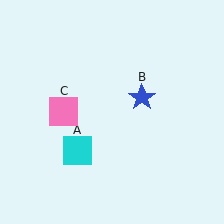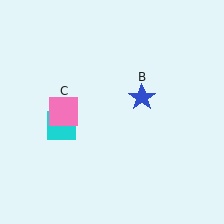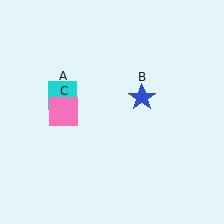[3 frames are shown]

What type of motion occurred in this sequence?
The cyan square (object A) rotated clockwise around the center of the scene.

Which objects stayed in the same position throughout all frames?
Blue star (object B) and pink square (object C) remained stationary.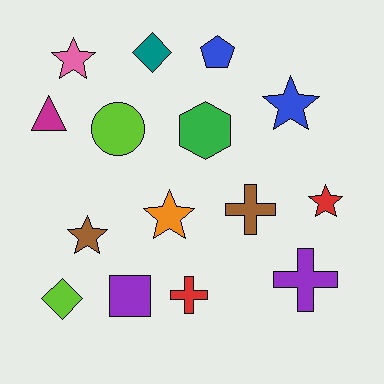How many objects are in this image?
There are 15 objects.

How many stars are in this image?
There are 5 stars.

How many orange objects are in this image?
There is 1 orange object.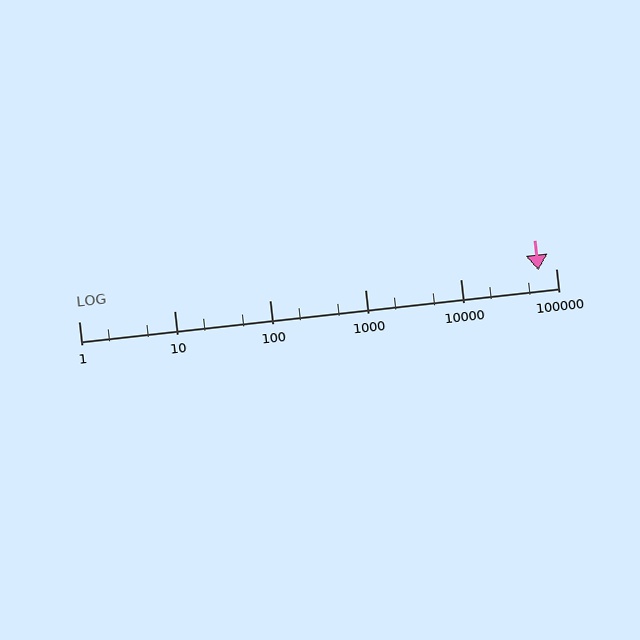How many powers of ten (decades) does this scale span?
The scale spans 5 decades, from 1 to 100000.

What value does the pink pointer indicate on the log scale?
The pointer indicates approximately 66000.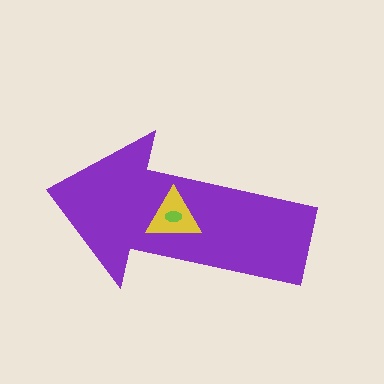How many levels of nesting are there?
3.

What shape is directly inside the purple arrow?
The yellow triangle.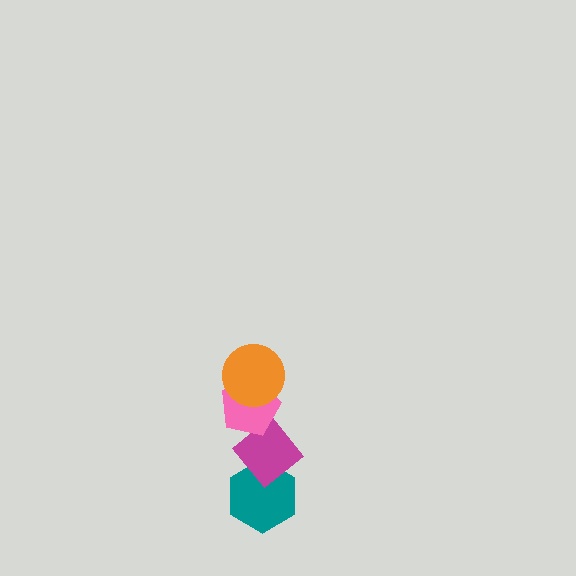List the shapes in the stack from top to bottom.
From top to bottom: the orange circle, the pink pentagon, the magenta diamond, the teal hexagon.